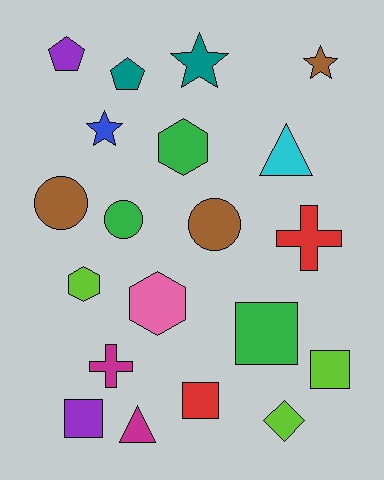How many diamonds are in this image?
There is 1 diamond.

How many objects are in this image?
There are 20 objects.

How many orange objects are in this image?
There are no orange objects.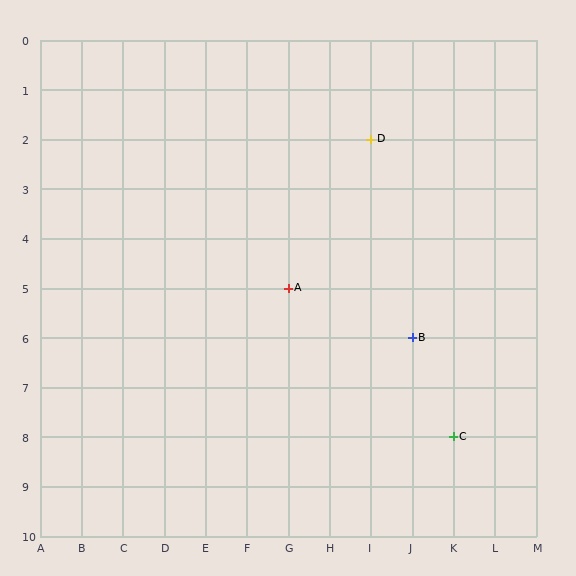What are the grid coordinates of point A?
Point A is at grid coordinates (G, 5).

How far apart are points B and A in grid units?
Points B and A are 3 columns and 1 row apart (about 3.2 grid units diagonally).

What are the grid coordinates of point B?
Point B is at grid coordinates (J, 6).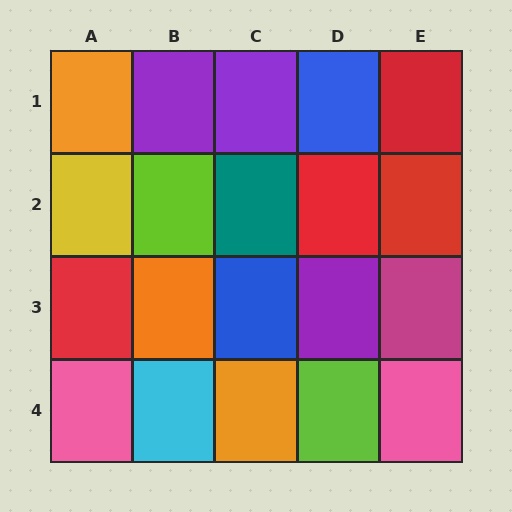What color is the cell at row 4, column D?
Lime.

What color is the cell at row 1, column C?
Purple.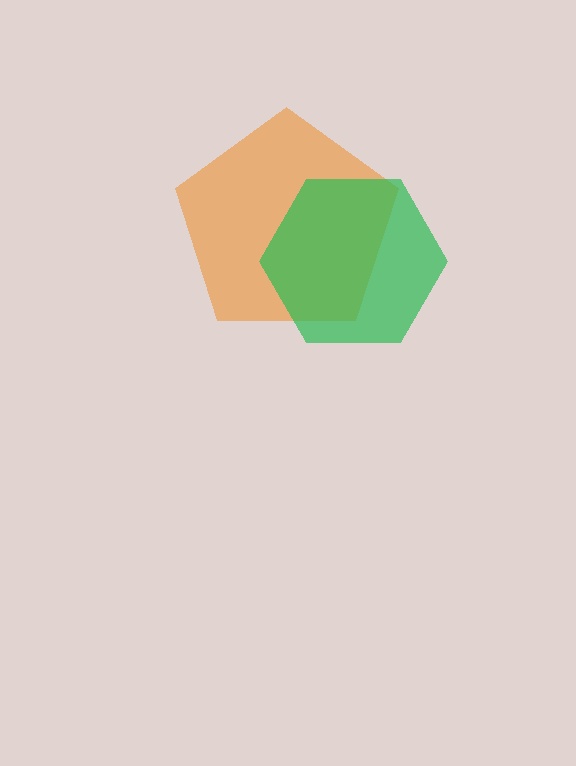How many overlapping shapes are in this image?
There are 2 overlapping shapes in the image.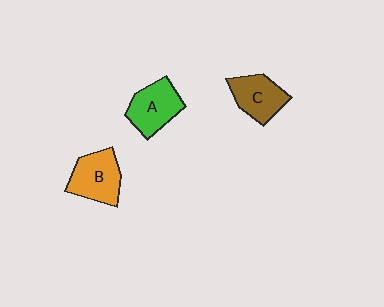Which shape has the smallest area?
Shape C (brown).